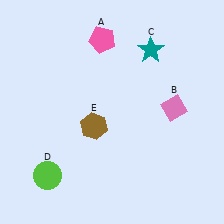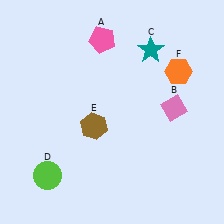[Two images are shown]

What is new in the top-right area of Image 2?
An orange hexagon (F) was added in the top-right area of Image 2.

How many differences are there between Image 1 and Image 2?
There is 1 difference between the two images.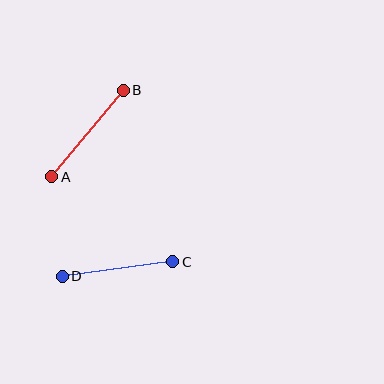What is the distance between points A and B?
The distance is approximately 112 pixels.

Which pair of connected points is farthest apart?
Points A and B are farthest apart.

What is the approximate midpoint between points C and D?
The midpoint is at approximately (117, 269) pixels.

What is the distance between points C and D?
The distance is approximately 111 pixels.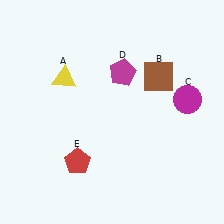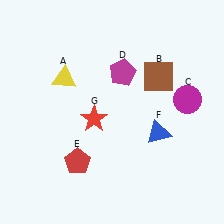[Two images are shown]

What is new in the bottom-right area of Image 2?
A blue triangle (F) was added in the bottom-right area of Image 2.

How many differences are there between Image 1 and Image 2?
There are 2 differences between the two images.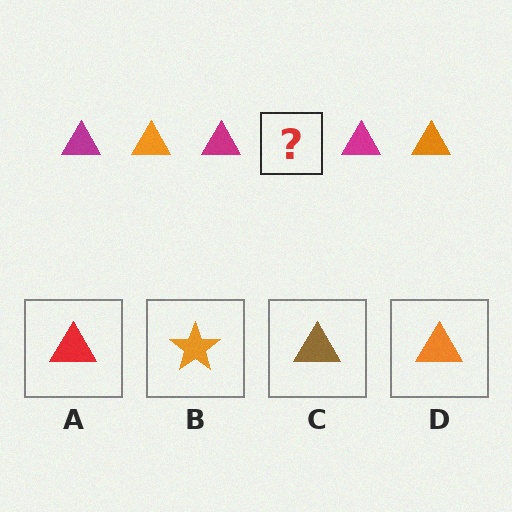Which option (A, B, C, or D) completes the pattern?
D.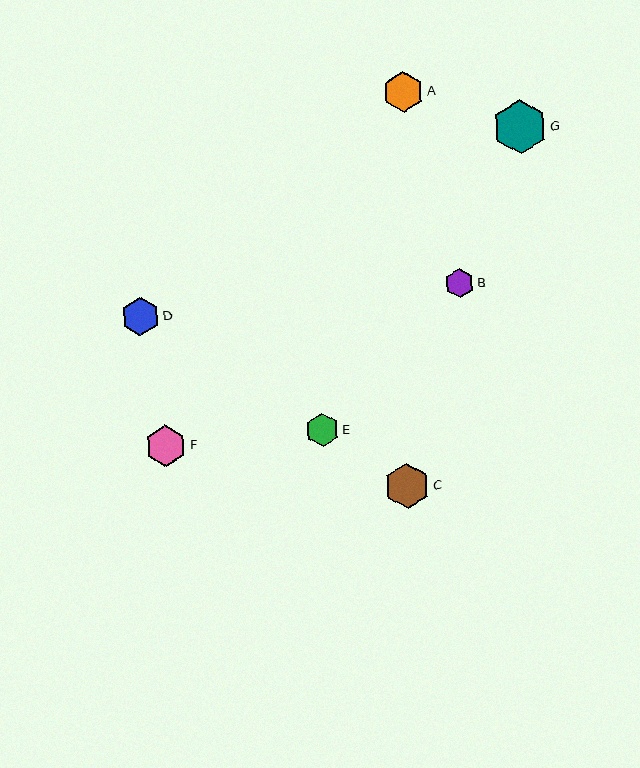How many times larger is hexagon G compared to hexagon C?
Hexagon G is approximately 1.2 times the size of hexagon C.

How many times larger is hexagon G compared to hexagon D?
Hexagon G is approximately 1.4 times the size of hexagon D.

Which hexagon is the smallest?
Hexagon B is the smallest with a size of approximately 29 pixels.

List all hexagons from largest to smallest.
From largest to smallest: G, C, F, A, D, E, B.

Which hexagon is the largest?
Hexagon G is the largest with a size of approximately 54 pixels.